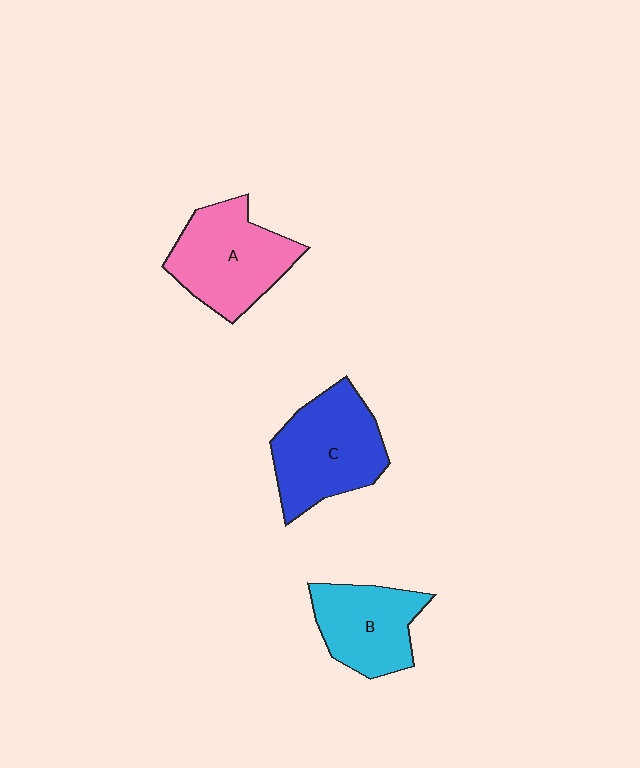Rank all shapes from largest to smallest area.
From largest to smallest: C (blue), A (pink), B (cyan).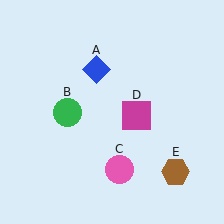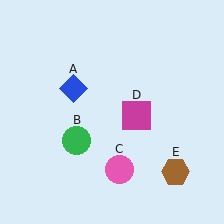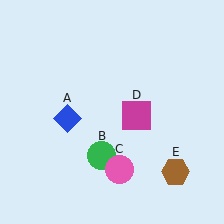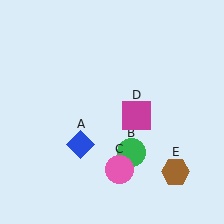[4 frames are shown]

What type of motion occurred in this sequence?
The blue diamond (object A), green circle (object B) rotated counterclockwise around the center of the scene.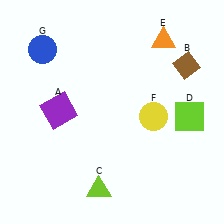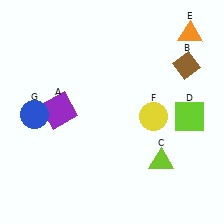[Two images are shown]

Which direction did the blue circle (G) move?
The blue circle (G) moved down.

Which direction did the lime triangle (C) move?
The lime triangle (C) moved right.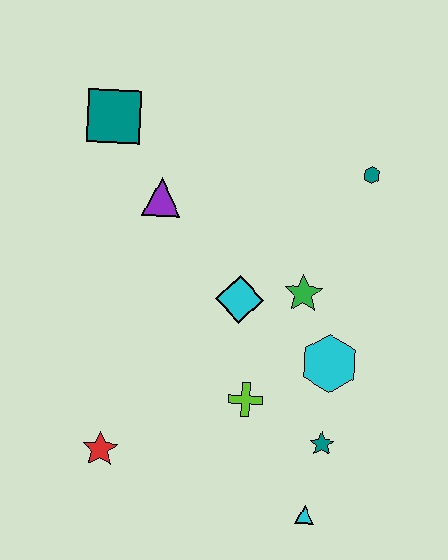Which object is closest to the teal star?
The cyan triangle is closest to the teal star.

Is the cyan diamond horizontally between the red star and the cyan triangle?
Yes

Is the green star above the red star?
Yes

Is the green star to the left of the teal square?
No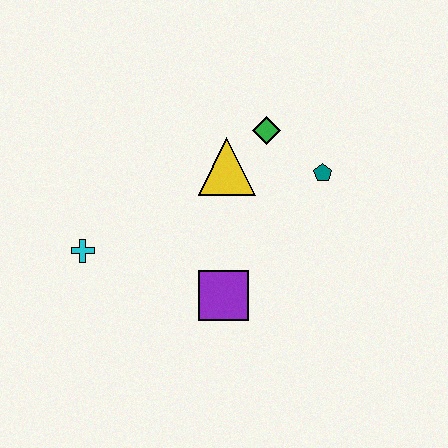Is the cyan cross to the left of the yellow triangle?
Yes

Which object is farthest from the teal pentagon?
The cyan cross is farthest from the teal pentagon.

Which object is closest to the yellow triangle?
The green diamond is closest to the yellow triangle.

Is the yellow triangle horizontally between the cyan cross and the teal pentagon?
Yes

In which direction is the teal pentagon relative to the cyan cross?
The teal pentagon is to the right of the cyan cross.